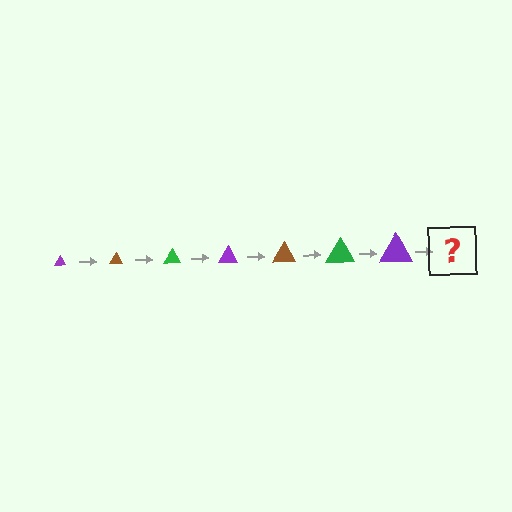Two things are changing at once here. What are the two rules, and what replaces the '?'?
The two rules are that the triangle grows larger each step and the color cycles through purple, brown, and green. The '?' should be a brown triangle, larger than the previous one.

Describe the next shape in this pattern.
It should be a brown triangle, larger than the previous one.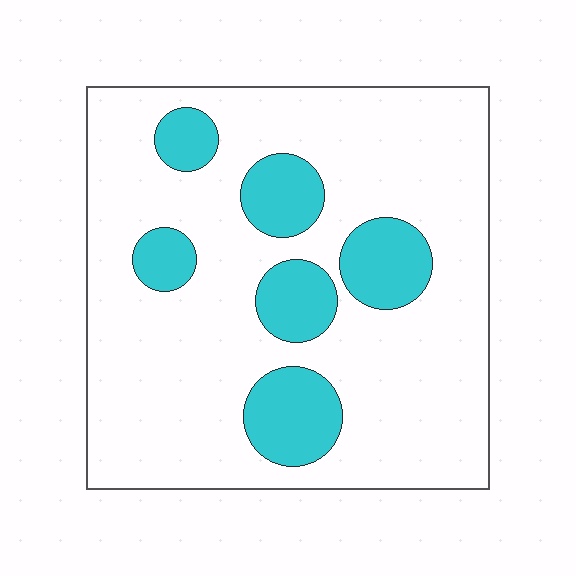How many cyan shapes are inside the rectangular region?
6.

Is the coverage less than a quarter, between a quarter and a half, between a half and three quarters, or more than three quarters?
Less than a quarter.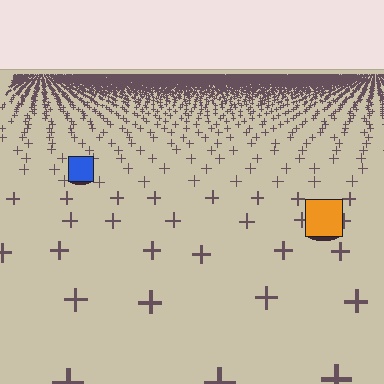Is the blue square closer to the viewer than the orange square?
No. The orange square is closer — you can tell from the texture gradient: the ground texture is coarser near it.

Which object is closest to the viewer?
The orange square is closest. The texture marks near it are larger and more spread out.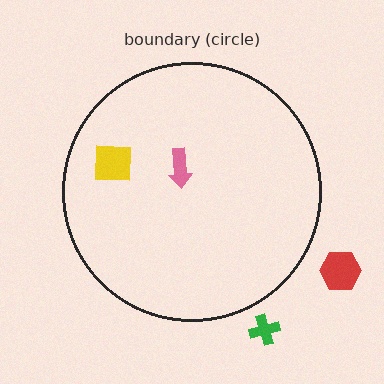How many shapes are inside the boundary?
2 inside, 2 outside.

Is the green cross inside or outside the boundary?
Outside.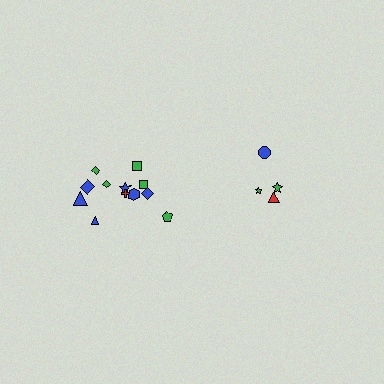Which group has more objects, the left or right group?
The left group.